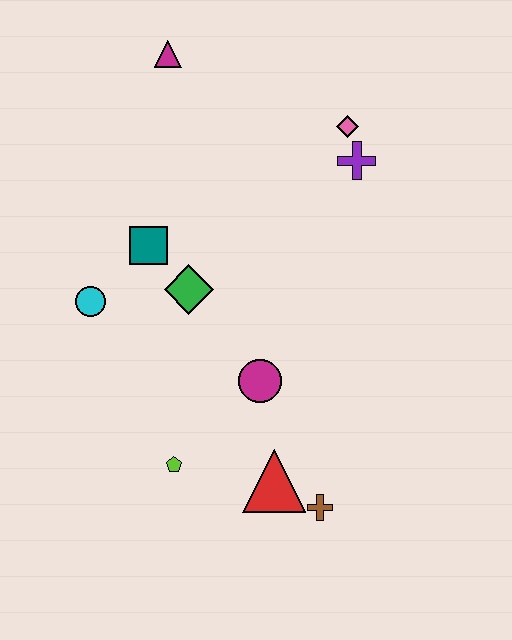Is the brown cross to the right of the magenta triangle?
Yes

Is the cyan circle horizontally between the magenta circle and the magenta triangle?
No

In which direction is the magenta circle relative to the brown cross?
The magenta circle is above the brown cross.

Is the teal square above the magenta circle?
Yes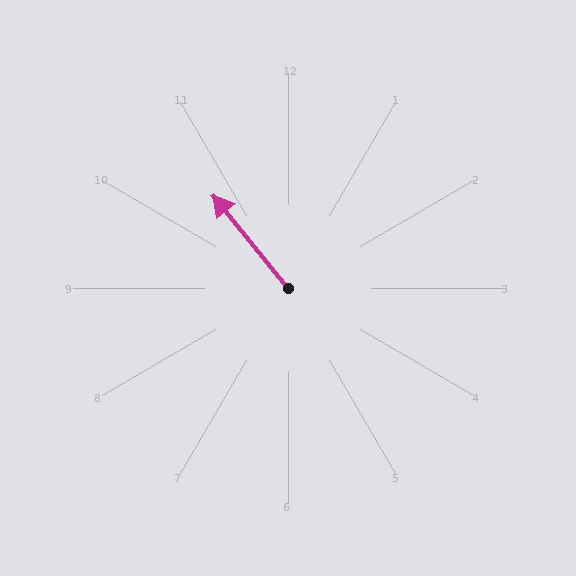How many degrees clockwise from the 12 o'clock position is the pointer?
Approximately 321 degrees.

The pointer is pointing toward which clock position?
Roughly 11 o'clock.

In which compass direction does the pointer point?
Northwest.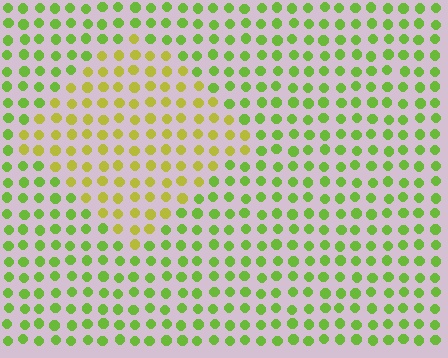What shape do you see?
I see a diamond.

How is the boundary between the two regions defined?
The boundary is defined purely by a slight shift in hue (about 35 degrees). Spacing, size, and orientation are identical on both sides.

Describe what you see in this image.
The image is filled with small lime elements in a uniform arrangement. A diamond-shaped region is visible where the elements are tinted to a slightly different hue, forming a subtle color boundary.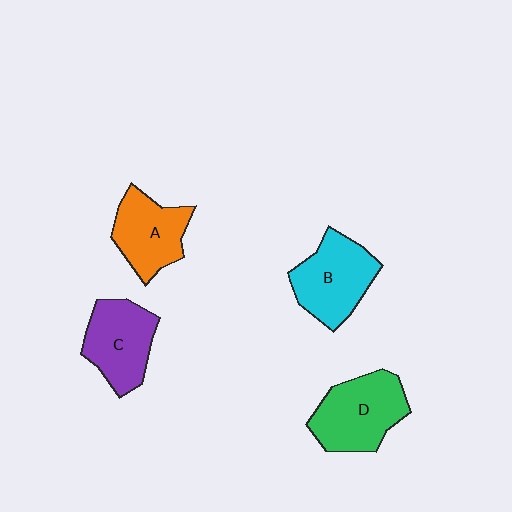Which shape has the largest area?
Shape D (green).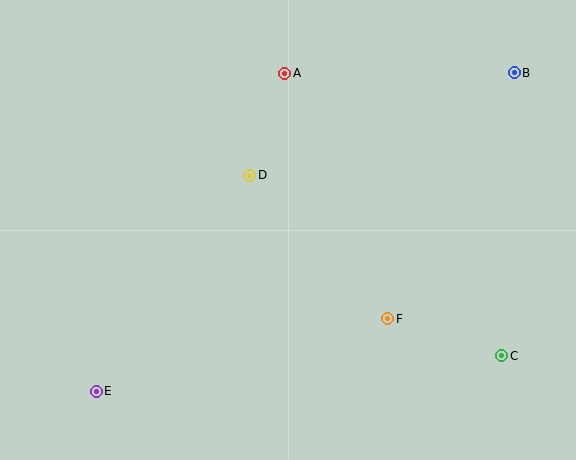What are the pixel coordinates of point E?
Point E is at (96, 391).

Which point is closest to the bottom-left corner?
Point E is closest to the bottom-left corner.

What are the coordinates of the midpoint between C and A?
The midpoint between C and A is at (393, 214).